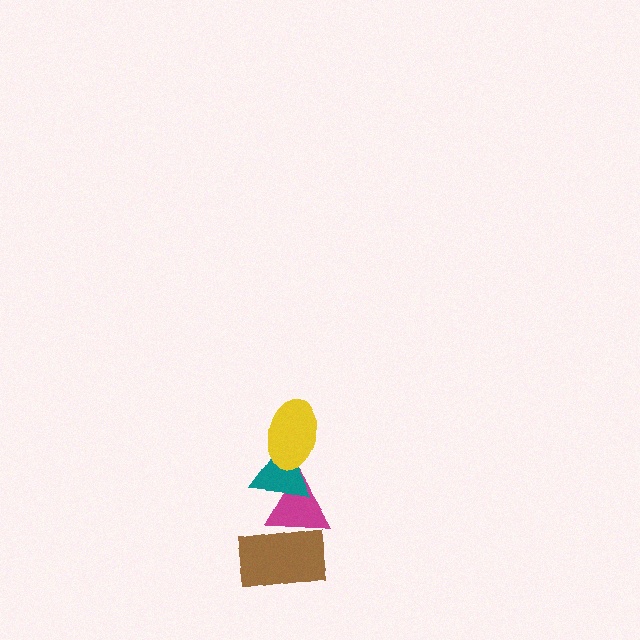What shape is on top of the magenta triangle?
The teal triangle is on top of the magenta triangle.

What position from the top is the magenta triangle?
The magenta triangle is 3rd from the top.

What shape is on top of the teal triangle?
The yellow ellipse is on top of the teal triangle.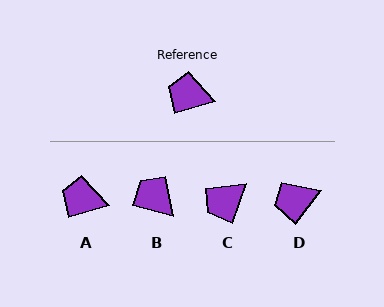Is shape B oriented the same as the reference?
No, it is off by about 30 degrees.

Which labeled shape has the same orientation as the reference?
A.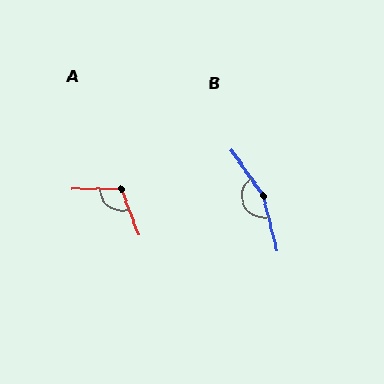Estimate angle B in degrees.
Approximately 159 degrees.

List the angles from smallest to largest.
A (111°), B (159°).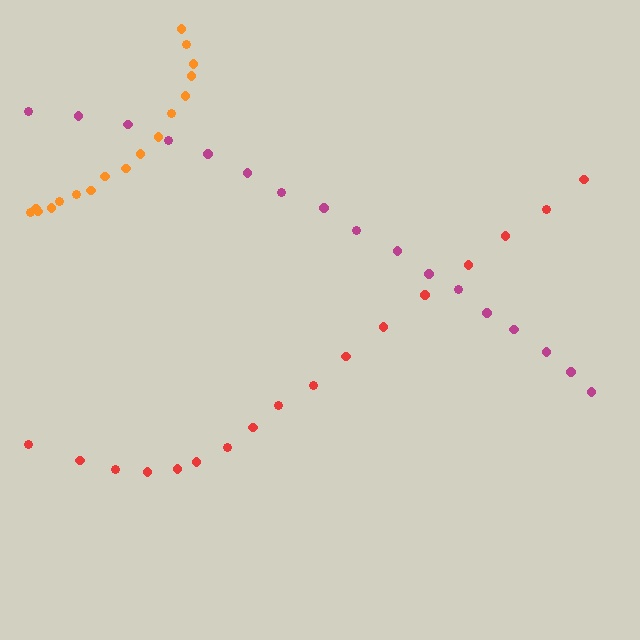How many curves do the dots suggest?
There are 3 distinct paths.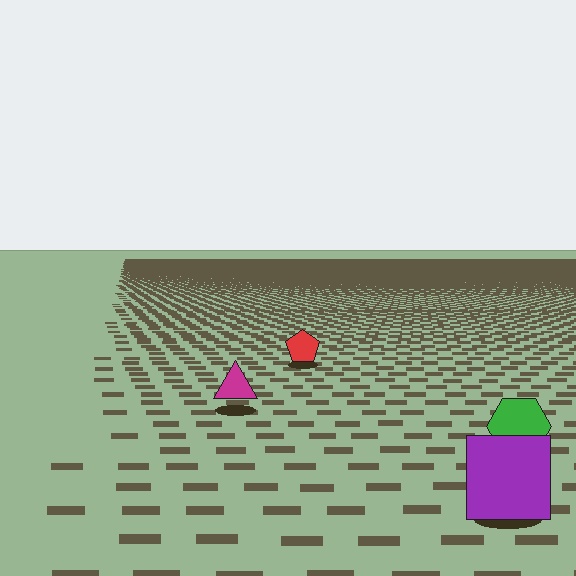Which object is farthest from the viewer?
The red pentagon is farthest from the viewer. It appears smaller and the ground texture around it is denser.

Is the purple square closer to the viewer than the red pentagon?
Yes. The purple square is closer — you can tell from the texture gradient: the ground texture is coarser near it.